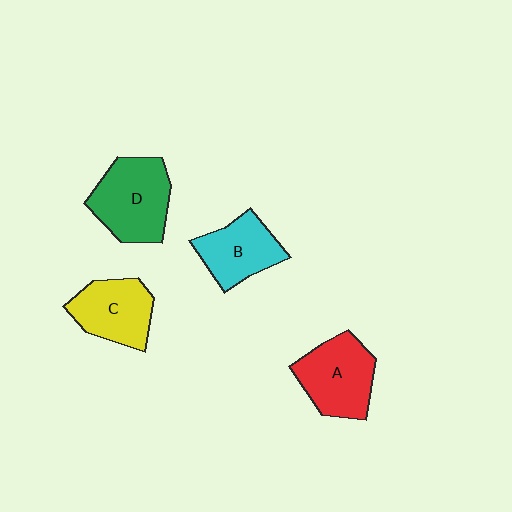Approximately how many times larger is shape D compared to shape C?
Approximately 1.2 times.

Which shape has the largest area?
Shape D (green).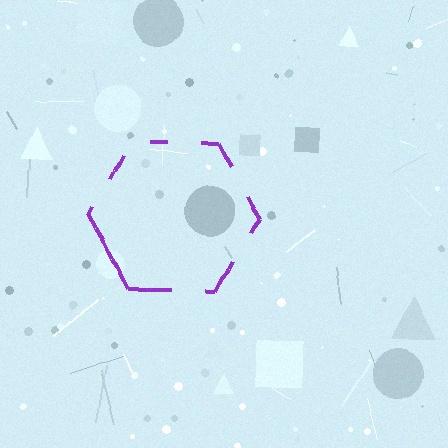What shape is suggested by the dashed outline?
The dashed outline suggests a hexagon.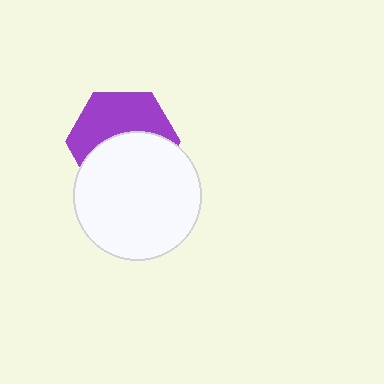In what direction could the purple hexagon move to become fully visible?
The purple hexagon could move up. That would shift it out from behind the white circle entirely.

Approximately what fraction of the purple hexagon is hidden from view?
Roughly 51% of the purple hexagon is hidden behind the white circle.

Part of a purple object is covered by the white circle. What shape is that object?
It is a hexagon.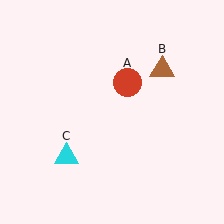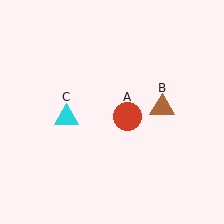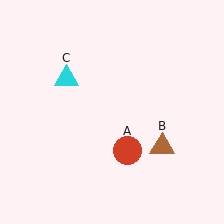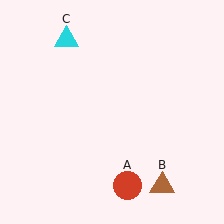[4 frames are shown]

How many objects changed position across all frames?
3 objects changed position: red circle (object A), brown triangle (object B), cyan triangle (object C).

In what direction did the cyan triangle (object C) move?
The cyan triangle (object C) moved up.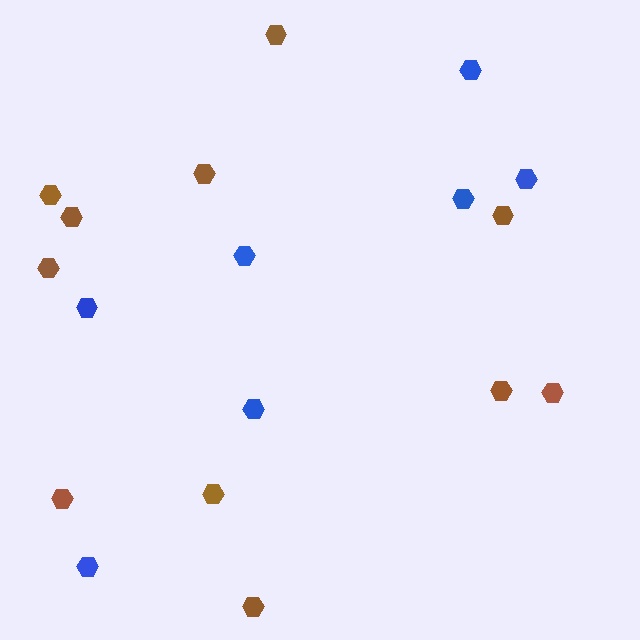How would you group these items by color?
There are 2 groups: one group of brown hexagons (11) and one group of blue hexagons (7).